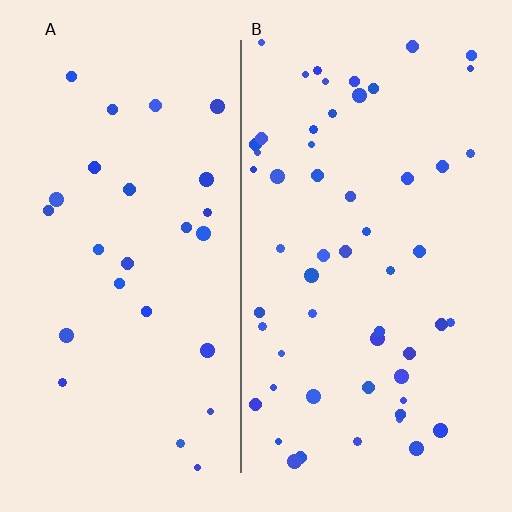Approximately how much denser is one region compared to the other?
Approximately 2.0× — region B over region A.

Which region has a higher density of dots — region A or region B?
B (the right).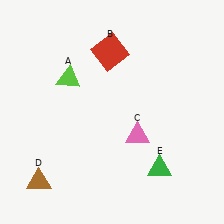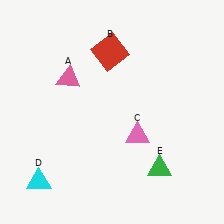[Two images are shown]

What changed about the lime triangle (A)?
In Image 1, A is lime. In Image 2, it changed to pink.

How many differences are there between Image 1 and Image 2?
There are 2 differences between the two images.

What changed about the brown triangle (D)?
In Image 1, D is brown. In Image 2, it changed to cyan.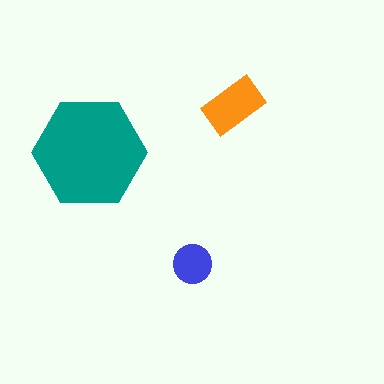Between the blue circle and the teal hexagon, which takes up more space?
The teal hexagon.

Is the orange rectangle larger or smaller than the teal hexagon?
Smaller.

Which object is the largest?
The teal hexagon.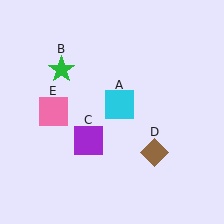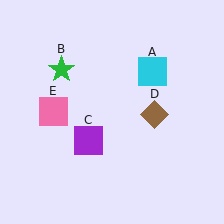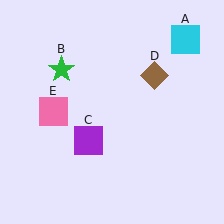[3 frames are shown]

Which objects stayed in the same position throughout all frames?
Green star (object B) and purple square (object C) and pink square (object E) remained stationary.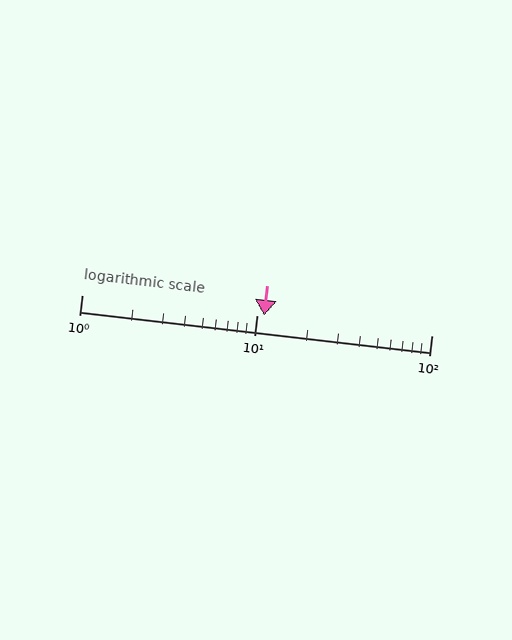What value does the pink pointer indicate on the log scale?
The pointer indicates approximately 11.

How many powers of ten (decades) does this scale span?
The scale spans 2 decades, from 1 to 100.